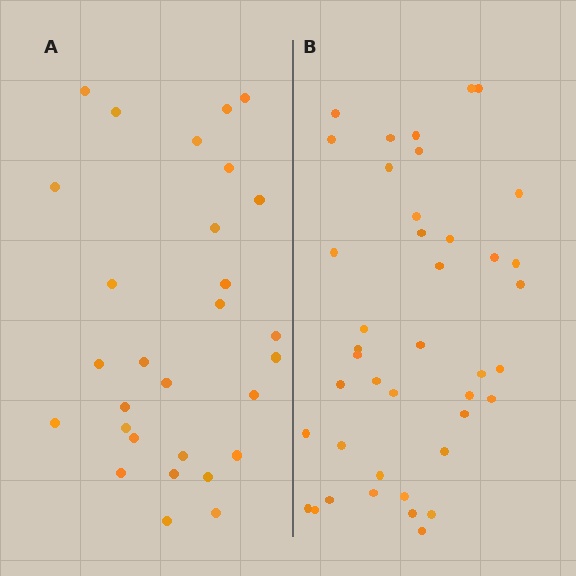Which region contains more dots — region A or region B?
Region B (the right region) has more dots.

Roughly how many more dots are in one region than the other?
Region B has roughly 12 or so more dots than region A.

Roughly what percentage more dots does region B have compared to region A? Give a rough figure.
About 40% more.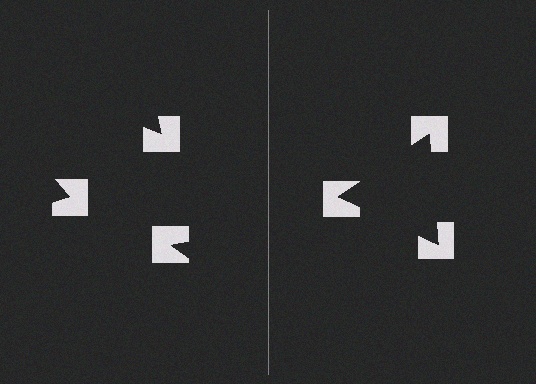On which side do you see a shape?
An illusory triangle appears on the right side. On the left side the wedge cuts are rotated, so no coherent shape forms.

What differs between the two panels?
The notched squares are positioned identically on both sides; only the wedge orientations differ. On the right they align to a triangle; on the left they are misaligned.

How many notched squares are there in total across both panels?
6 — 3 on each side.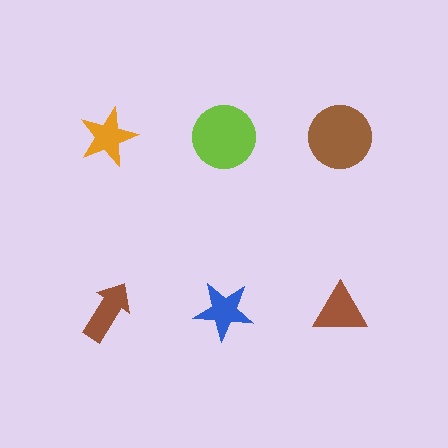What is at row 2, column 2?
A blue star.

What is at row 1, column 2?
A lime circle.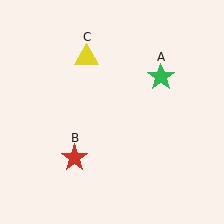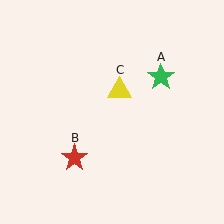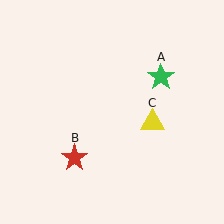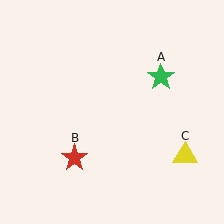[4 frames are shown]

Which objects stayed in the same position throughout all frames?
Green star (object A) and red star (object B) remained stationary.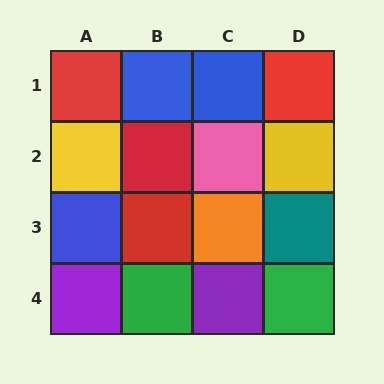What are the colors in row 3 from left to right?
Blue, red, orange, teal.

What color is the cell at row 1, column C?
Blue.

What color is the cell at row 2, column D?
Yellow.